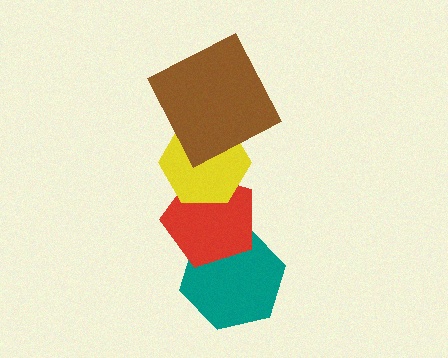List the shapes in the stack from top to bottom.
From top to bottom: the brown square, the yellow hexagon, the red pentagon, the teal hexagon.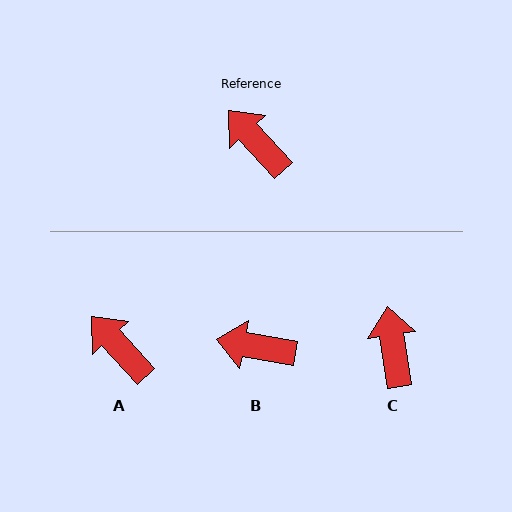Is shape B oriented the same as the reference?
No, it is off by about 38 degrees.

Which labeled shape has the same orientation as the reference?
A.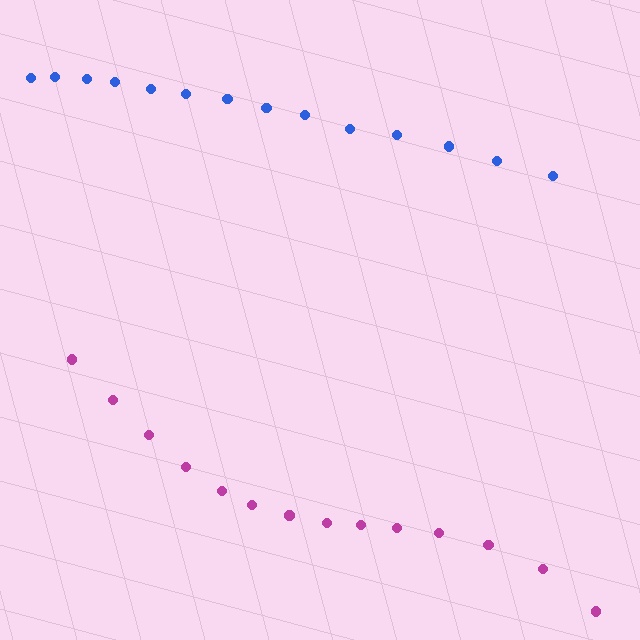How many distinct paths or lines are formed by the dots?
There are 2 distinct paths.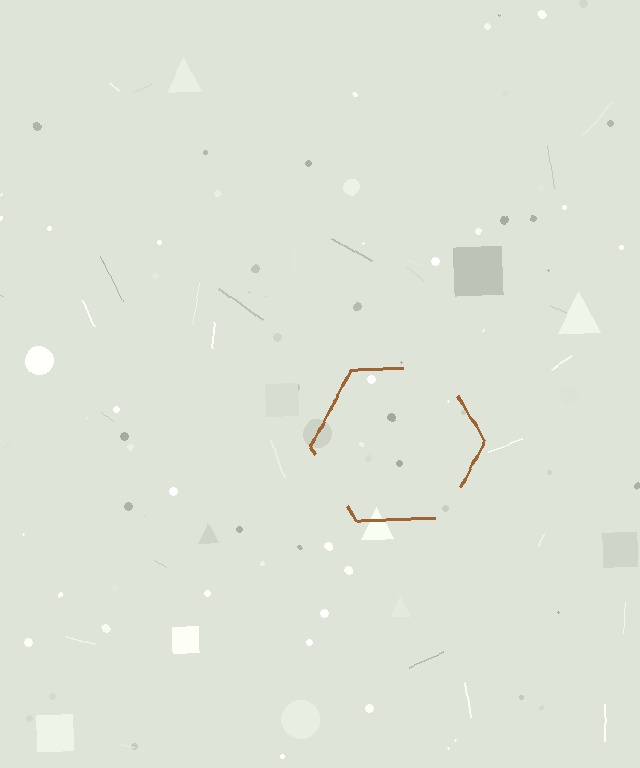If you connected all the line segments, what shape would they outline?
They would outline a hexagon.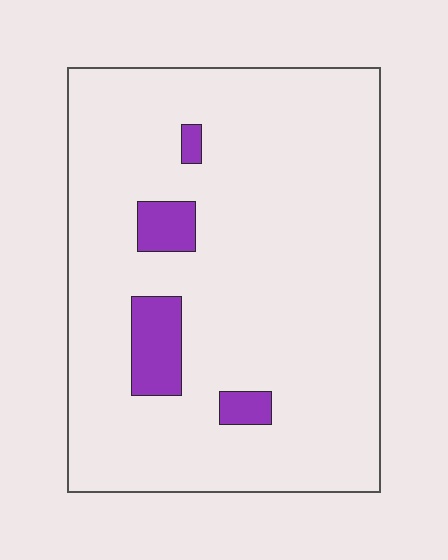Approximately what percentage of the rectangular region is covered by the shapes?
Approximately 10%.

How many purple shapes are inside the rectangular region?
4.